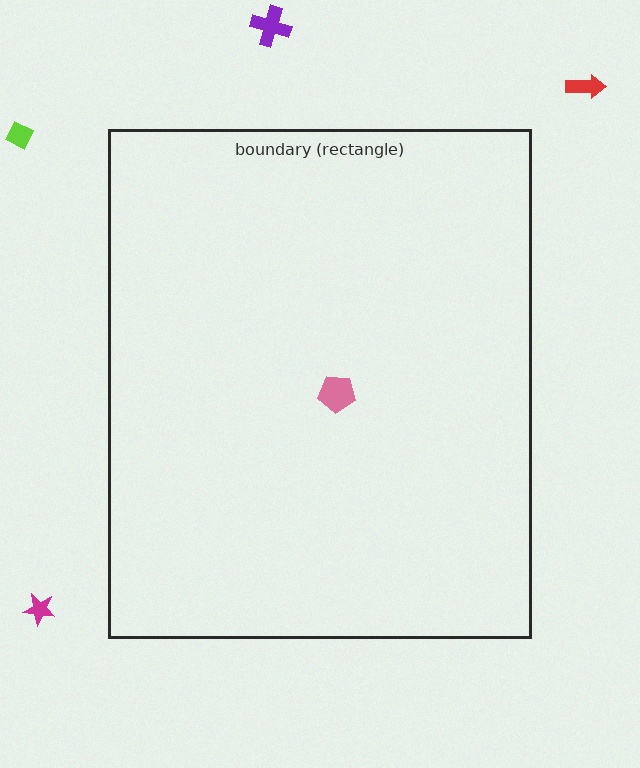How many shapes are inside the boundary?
1 inside, 4 outside.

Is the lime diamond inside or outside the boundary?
Outside.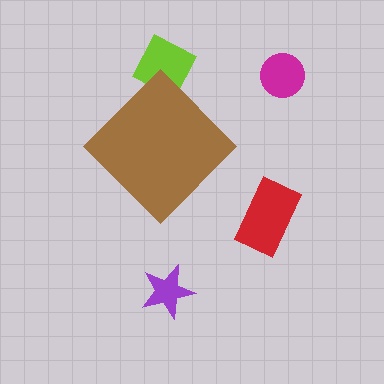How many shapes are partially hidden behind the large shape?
1 shape is partially hidden.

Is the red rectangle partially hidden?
No, the red rectangle is fully visible.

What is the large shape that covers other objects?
A brown diamond.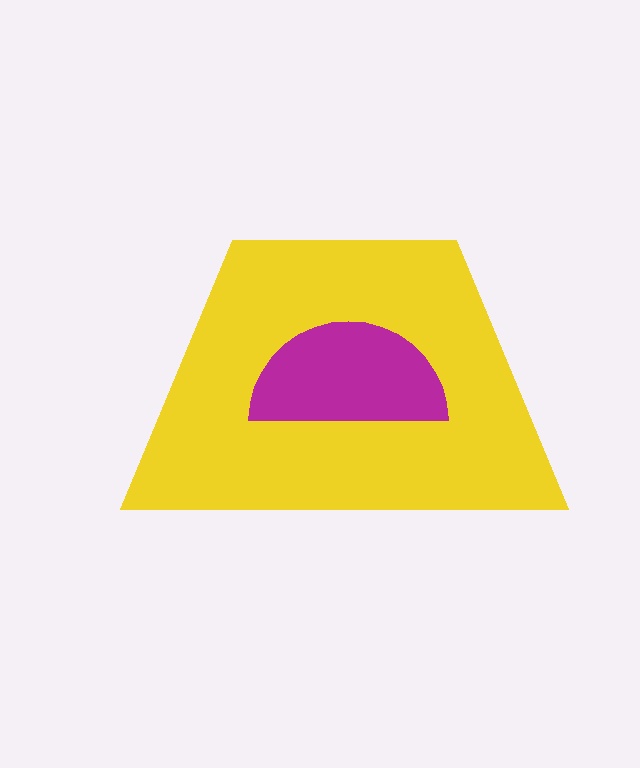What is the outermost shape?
The yellow trapezoid.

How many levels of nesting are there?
2.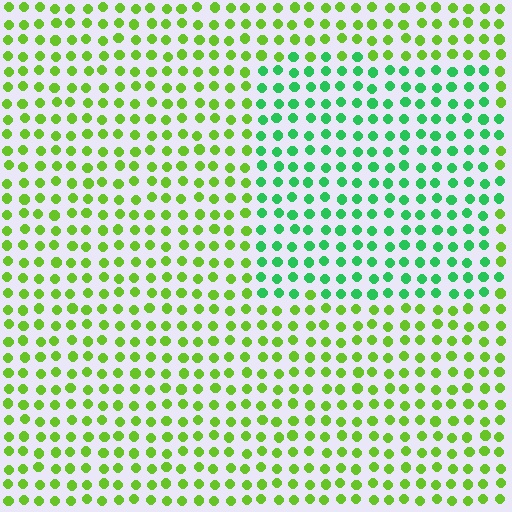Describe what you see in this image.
The image is filled with small lime elements in a uniform arrangement. A rectangle-shaped region is visible where the elements are tinted to a slightly different hue, forming a subtle color boundary.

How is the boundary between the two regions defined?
The boundary is defined purely by a slight shift in hue (about 42 degrees). Spacing, size, and orientation are identical on both sides.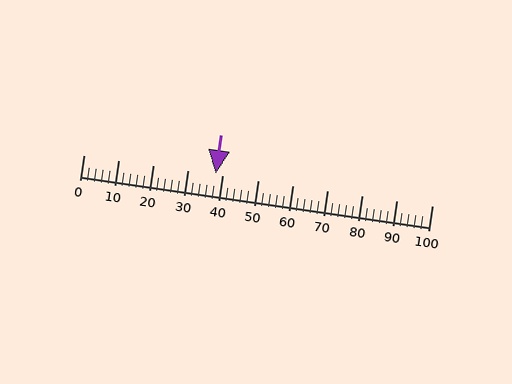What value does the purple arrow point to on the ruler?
The purple arrow points to approximately 38.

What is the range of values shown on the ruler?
The ruler shows values from 0 to 100.